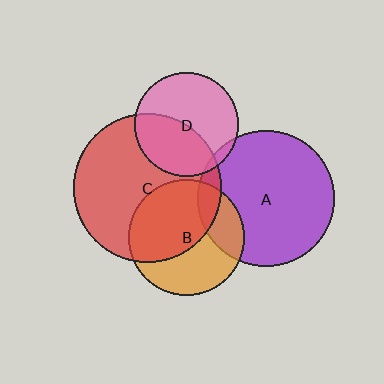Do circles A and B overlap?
Yes.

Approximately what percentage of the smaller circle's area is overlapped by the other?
Approximately 20%.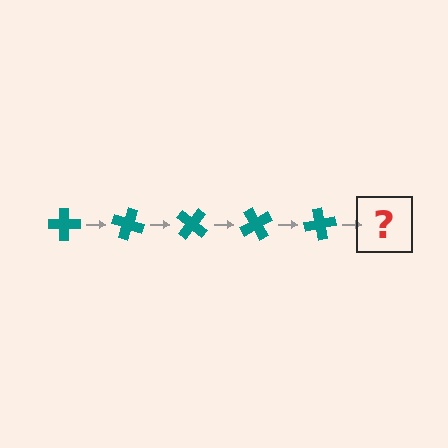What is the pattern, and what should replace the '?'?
The pattern is that the cross rotates 20 degrees each step. The '?' should be a teal cross rotated 100 degrees.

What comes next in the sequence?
The next element should be a teal cross rotated 100 degrees.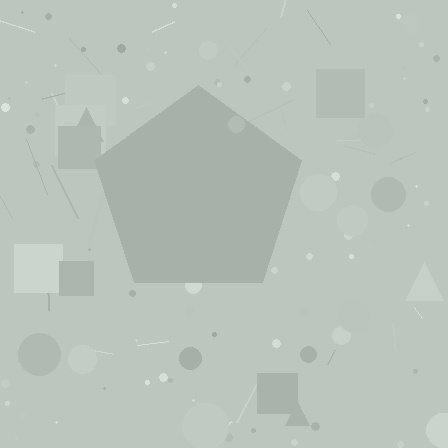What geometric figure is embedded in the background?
A pentagon is embedded in the background.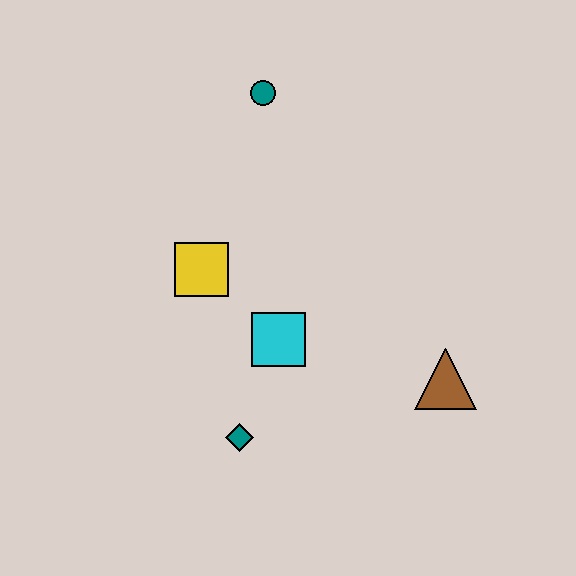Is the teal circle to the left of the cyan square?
Yes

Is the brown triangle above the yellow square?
No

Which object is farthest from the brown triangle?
The teal circle is farthest from the brown triangle.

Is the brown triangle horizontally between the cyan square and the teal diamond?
No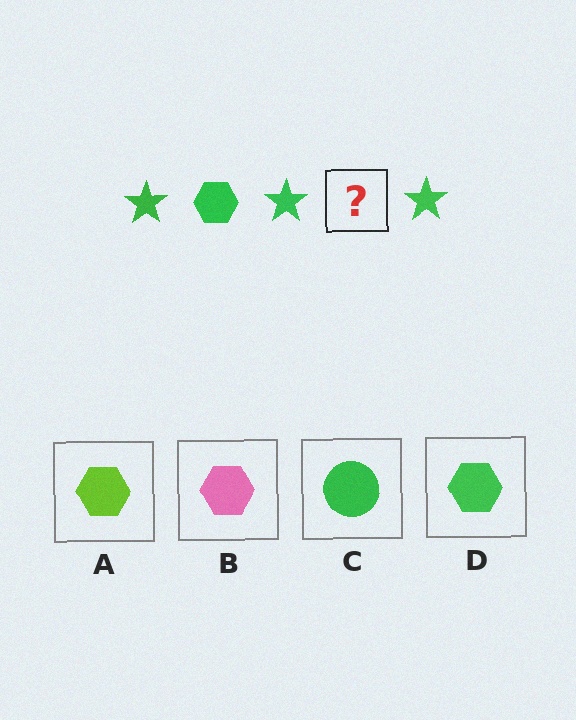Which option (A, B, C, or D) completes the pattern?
D.